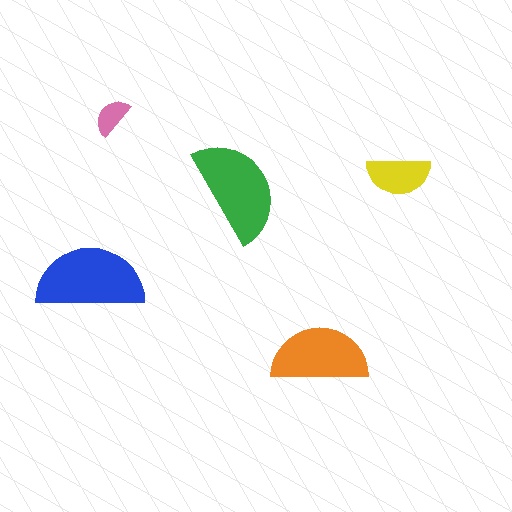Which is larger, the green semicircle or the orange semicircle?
The green one.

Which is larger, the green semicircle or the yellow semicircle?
The green one.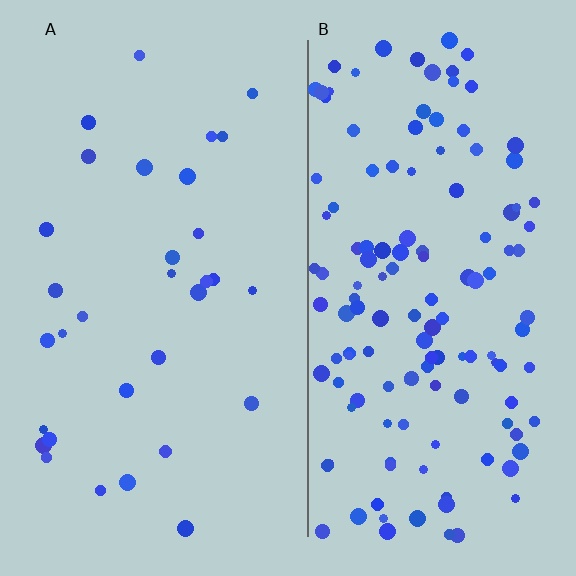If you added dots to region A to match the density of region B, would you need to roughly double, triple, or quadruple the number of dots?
Approximately quadruple.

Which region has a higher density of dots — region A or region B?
B (the right).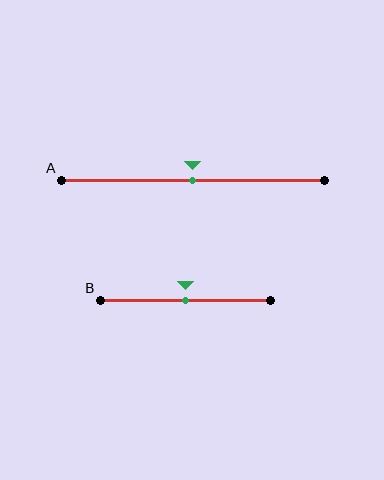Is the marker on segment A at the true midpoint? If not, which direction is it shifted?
Yes, the marker on segment A is at the true midpoint.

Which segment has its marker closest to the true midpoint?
Segment A has its marker closest to the true midpoint.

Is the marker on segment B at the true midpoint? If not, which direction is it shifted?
Yes, the marker on segment B is at the true midpoint.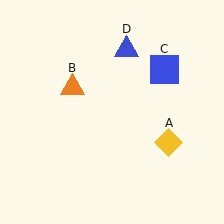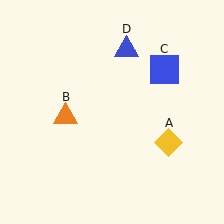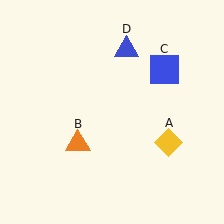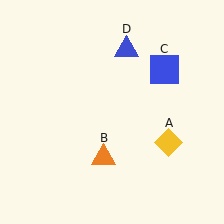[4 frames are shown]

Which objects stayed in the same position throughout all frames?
Yellow diamond (object A) and blue square (object C) and blue triangle (object D) remained stationary.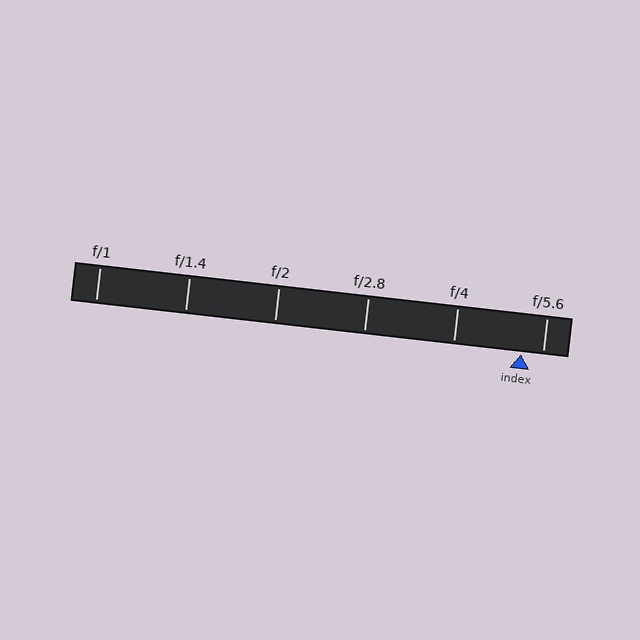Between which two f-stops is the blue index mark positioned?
The index mark is between f/4 and f/5.6.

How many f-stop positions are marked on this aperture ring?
There are 6 f-stop positions marked.